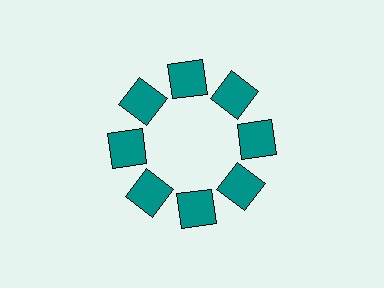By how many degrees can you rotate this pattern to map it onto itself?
The pattern maps onto itself every 45 degrees of rotation.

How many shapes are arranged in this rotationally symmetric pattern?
There are 8 shapes, arranged in 8 groups of 1.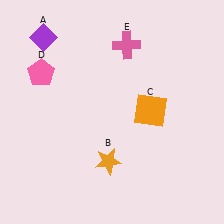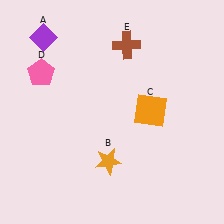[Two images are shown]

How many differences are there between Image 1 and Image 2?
There is 1 difference between the two images.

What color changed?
The cross (E) changed from pink in Image 1 to brown in Image 2.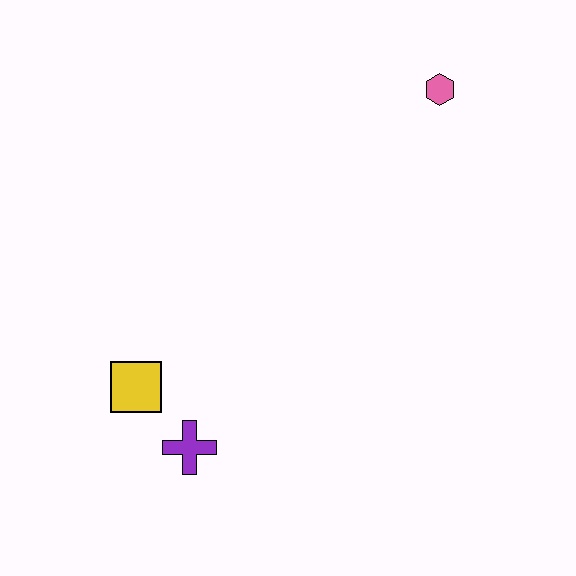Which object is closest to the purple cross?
The yellow square is closest to the purple cross.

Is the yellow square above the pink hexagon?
No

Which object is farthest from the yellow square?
The pink hexagon is farthest from the yellow square.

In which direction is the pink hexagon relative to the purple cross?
The pink hexagon is above the purple cross.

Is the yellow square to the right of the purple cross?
No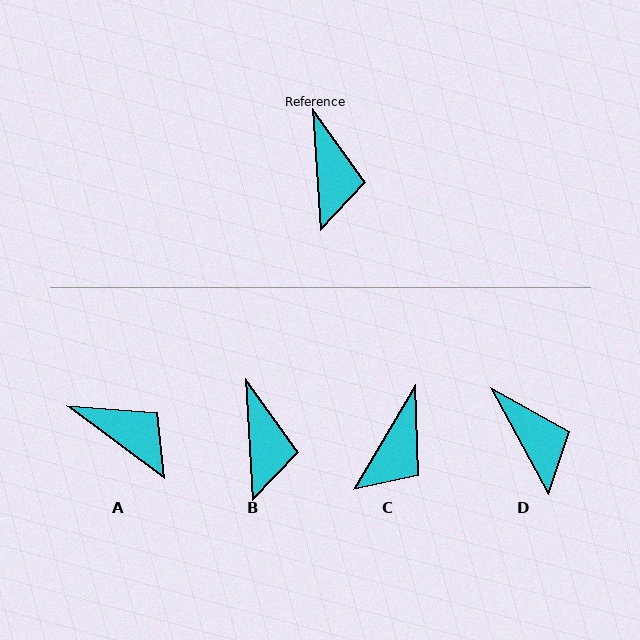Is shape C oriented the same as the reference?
No, it is off by about 34 degrees.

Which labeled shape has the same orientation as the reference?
B.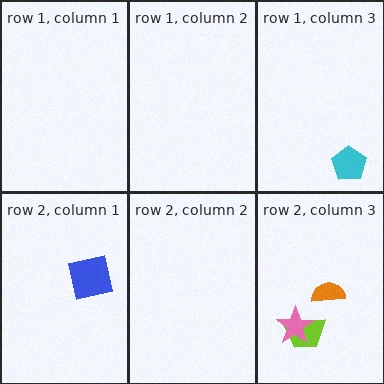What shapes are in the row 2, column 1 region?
The blue square.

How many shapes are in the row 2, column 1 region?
1.